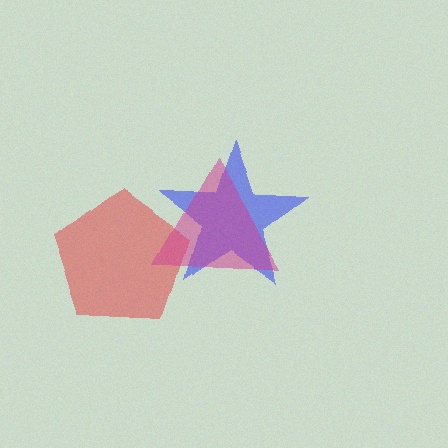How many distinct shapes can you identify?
There are 3 distinct shapes: a red pentagon, a blue star, a magenta triangle.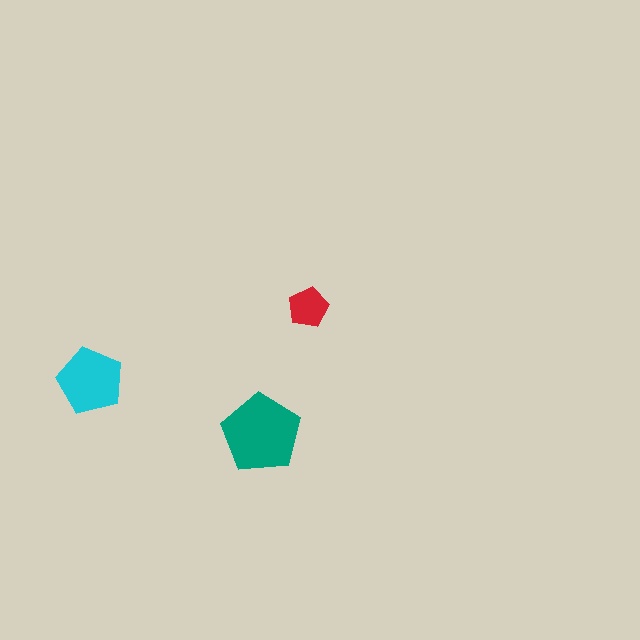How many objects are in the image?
There are 3 objects in the image.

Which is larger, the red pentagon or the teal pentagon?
The teal one.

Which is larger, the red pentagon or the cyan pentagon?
The cyan one.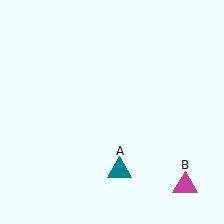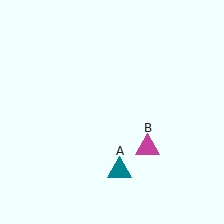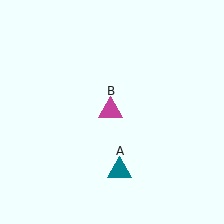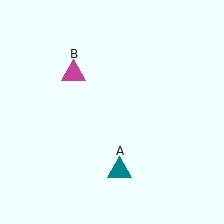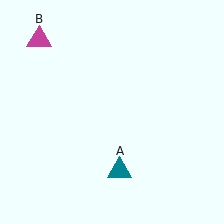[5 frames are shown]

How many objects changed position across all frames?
1 object changed position: magenta triangle (object B).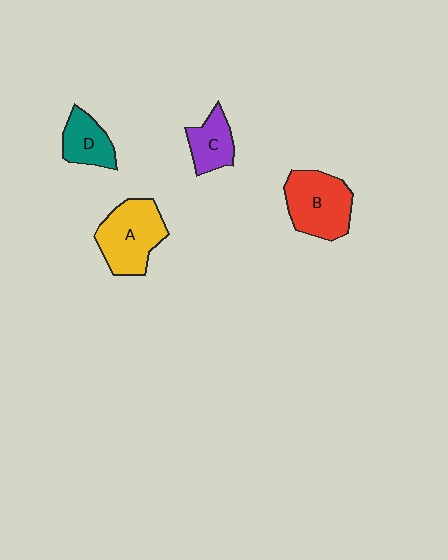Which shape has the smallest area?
Shape C (purple).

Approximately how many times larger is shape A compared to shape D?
Approximately 1.7 times.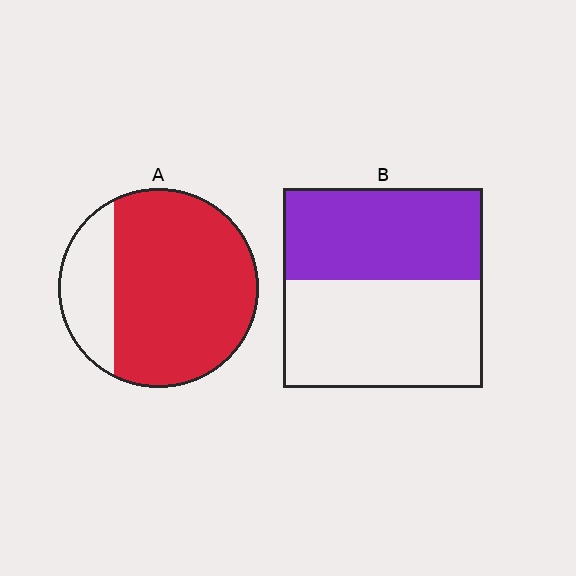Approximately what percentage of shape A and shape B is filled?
A is approximately 75% and B is approximately 45%.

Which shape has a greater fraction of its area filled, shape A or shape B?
Shape A.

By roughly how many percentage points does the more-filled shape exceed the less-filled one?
By roughly 30 percentage points (A over B).